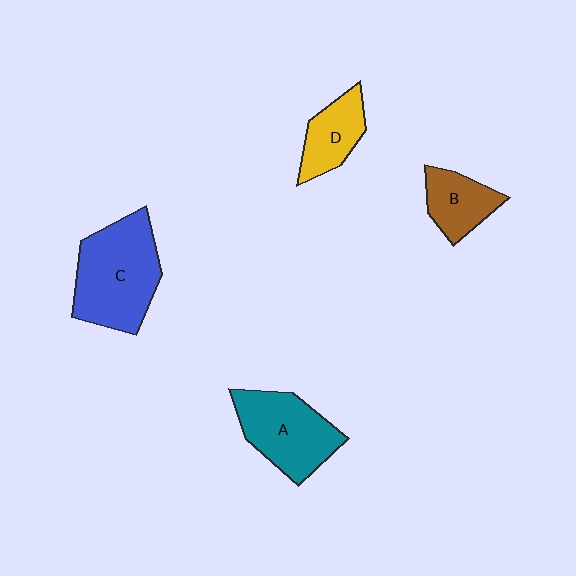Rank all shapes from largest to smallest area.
From largest to smallest: C (blue), A (teal), D (yellow), B (brown).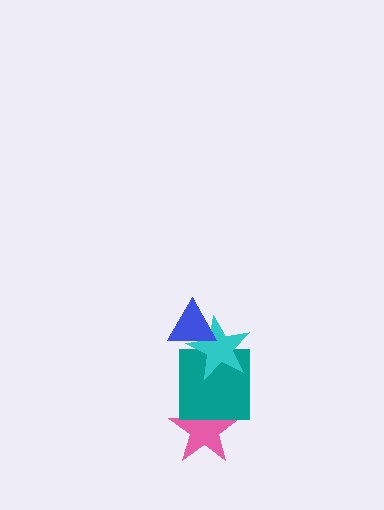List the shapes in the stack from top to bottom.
From top to bottom: the blue triangle, the cyan star, the teal square, the pink star.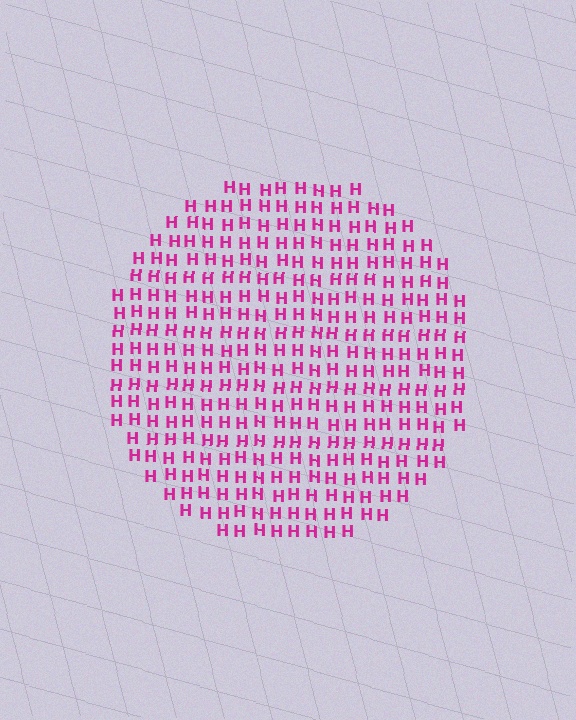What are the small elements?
The small elements are letter H's.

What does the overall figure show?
The overall figure shows a circle.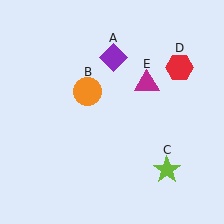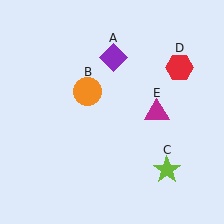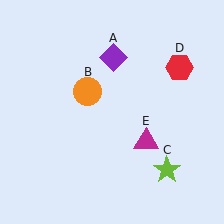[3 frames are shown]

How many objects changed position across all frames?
1 object changed position: magenta triangle (object E).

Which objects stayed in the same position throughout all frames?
Purple diamond (object A) and orange circle (object B) and lime star (object C) and red hexagon (object D) remained stationary.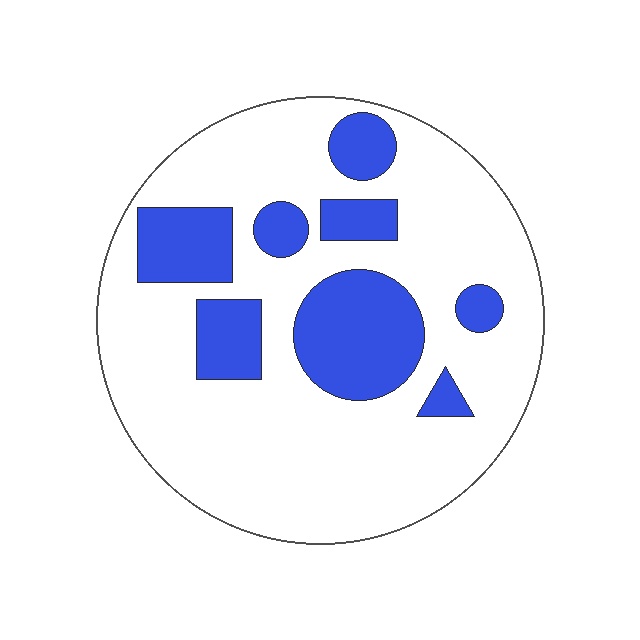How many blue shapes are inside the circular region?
8.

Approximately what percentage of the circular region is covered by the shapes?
Approximately 25%.